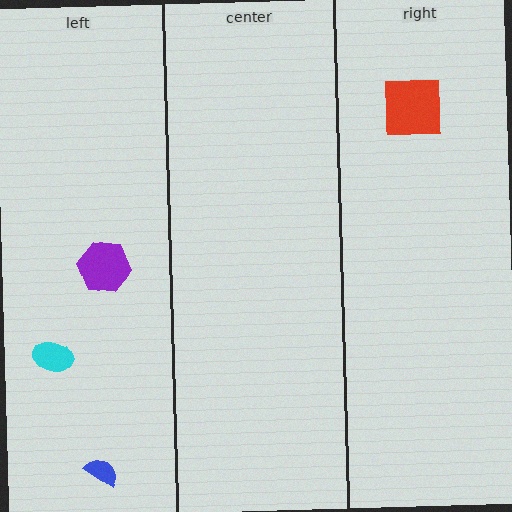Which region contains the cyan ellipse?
The left region.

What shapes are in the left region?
The blue semicircle, the cyan ellipse, the purple hexagon.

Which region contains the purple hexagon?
The left region.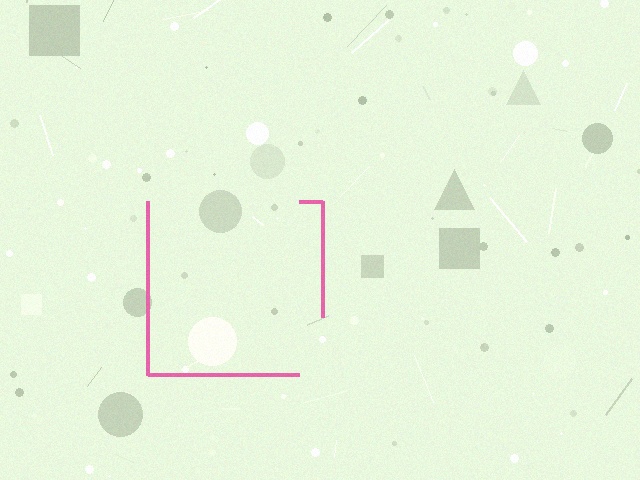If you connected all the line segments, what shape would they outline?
They would outline a square.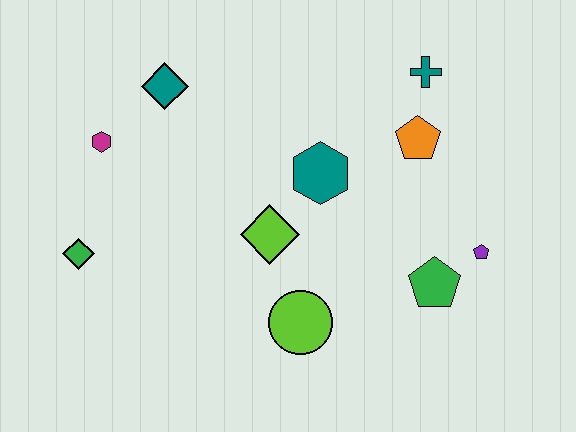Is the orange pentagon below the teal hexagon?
No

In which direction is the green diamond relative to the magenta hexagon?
The green diamond is below the magenta hexagon.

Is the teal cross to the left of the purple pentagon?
Yes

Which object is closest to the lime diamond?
The teal hexagon is closest to the lime diamond.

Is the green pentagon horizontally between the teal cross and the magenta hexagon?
No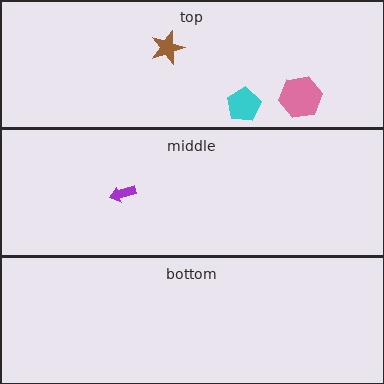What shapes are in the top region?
The brown star, the orange trapezoid, the pink hexagon, the cyan pentagon.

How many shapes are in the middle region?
1.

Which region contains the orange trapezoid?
The top region.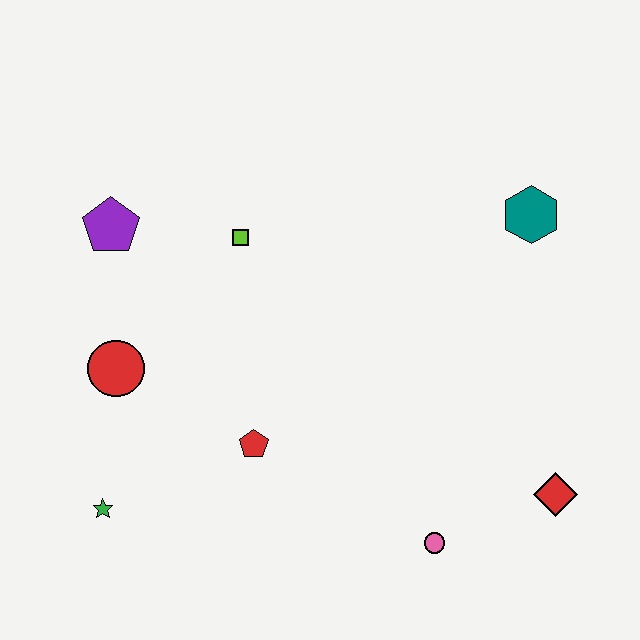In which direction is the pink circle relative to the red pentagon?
The pink circle is to the right of the red pentagon.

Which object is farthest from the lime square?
The red diamond is farthest from the lime square.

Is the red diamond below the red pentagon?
Yes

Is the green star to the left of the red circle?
Yes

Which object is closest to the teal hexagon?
The red diamond is closest to the teal hexagon.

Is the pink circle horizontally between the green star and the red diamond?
Yes